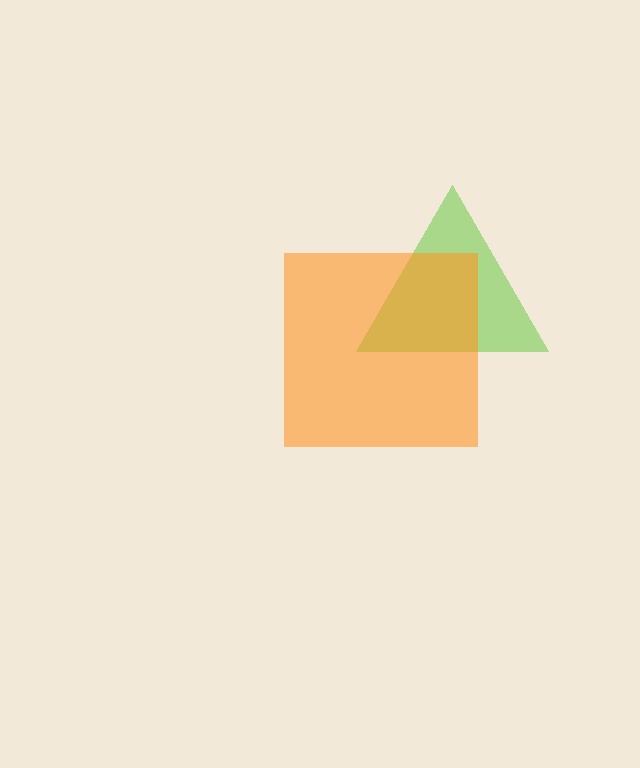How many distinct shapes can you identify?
There are 2 distinct shapes: a lime triangle, an orange square.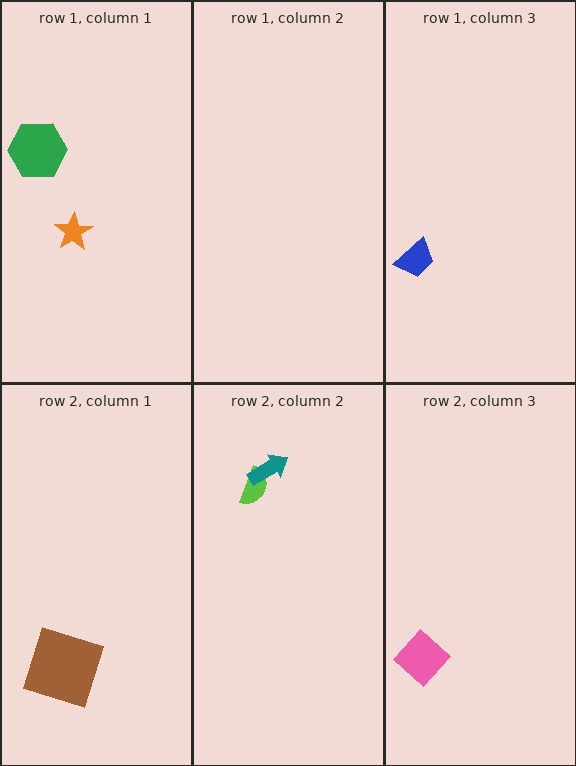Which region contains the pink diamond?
The row 2, column 3 region.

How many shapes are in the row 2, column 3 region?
1.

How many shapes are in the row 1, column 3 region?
1.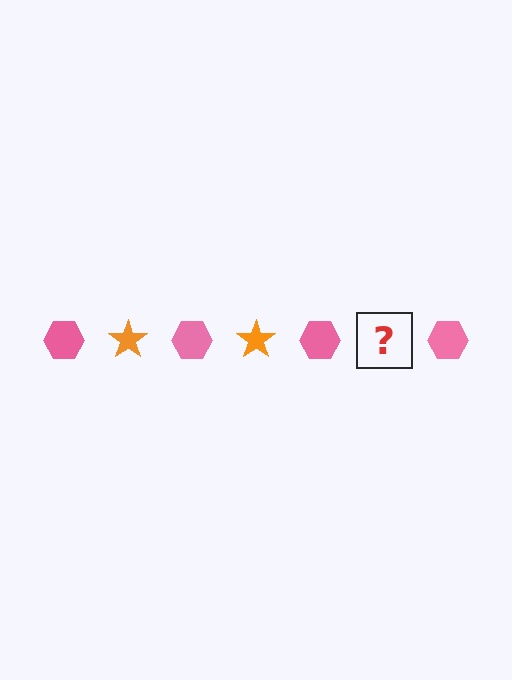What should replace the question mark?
The question mark should be replaced with an orange star.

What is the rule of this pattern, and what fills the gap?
The rule is that the pattern alternates between pink hexagon and orange star. The gap should be filled with an orange star.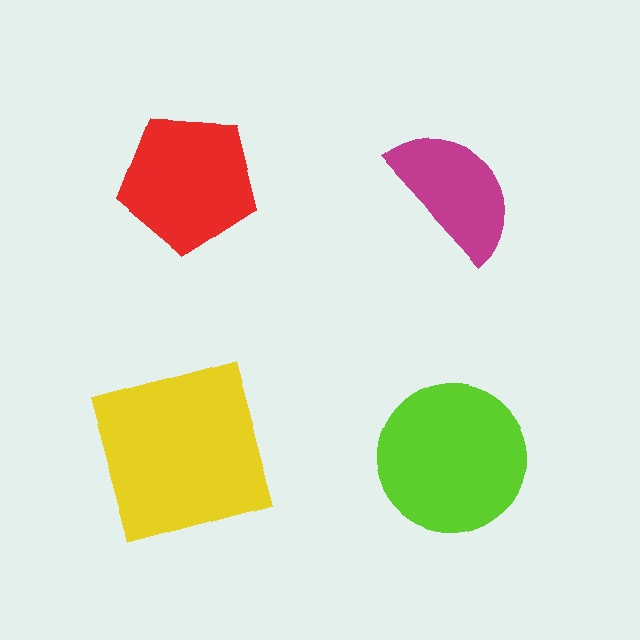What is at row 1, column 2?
A magenta semicircle.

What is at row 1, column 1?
A red pentagon.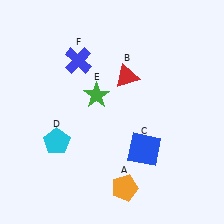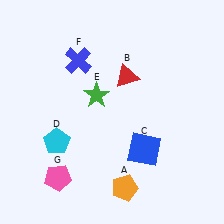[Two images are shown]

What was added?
A pink pentagon (G) was added in Image 2.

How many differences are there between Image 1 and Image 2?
There is 1 difference between the two images.